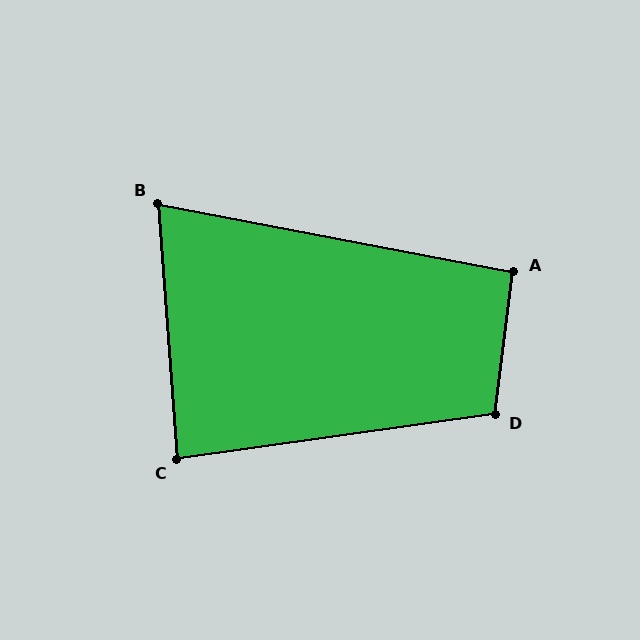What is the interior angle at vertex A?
Approximately 94 degrees (approximately right).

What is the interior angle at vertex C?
Approximately 86 degrees (approximately right).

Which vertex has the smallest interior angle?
B, at approximately 75 degrees.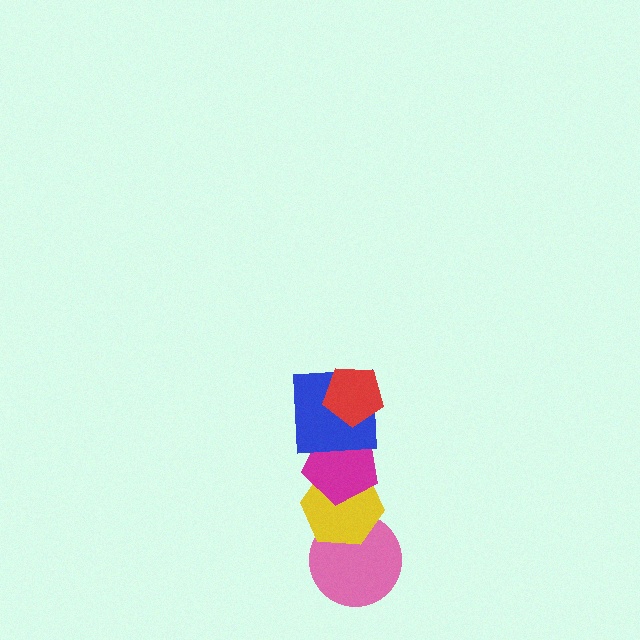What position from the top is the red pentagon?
The red pentagon is 1st from the top.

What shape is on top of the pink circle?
The yellow hexagon is on top of the pink circle.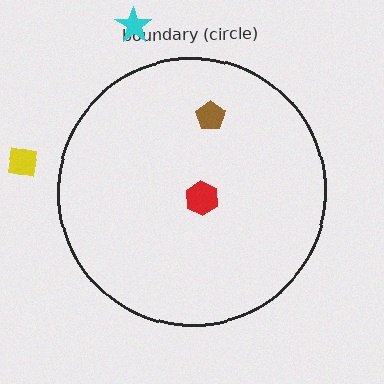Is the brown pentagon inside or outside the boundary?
Inside.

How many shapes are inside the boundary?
2 inside, 2 outside.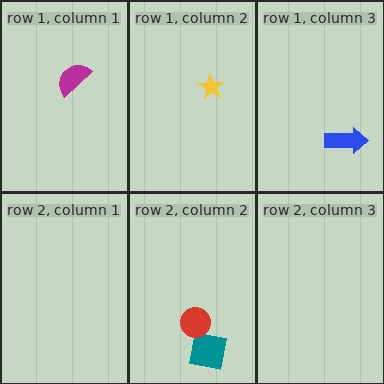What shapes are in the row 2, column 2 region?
The teal square, the red circle.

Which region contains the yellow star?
The row 1, column 2 region.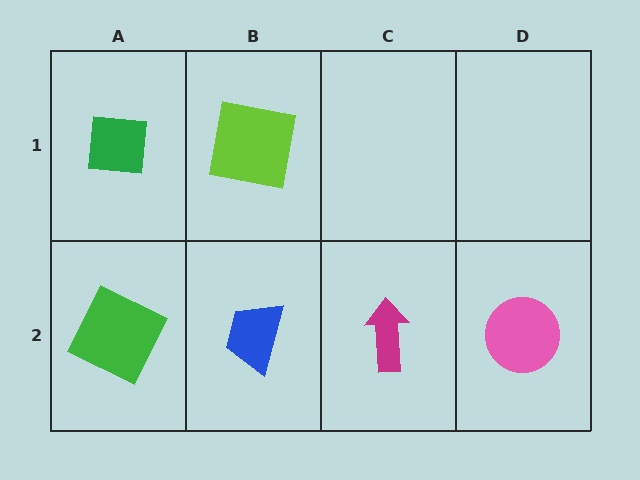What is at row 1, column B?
A lime square.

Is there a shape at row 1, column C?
No, that cell is empty.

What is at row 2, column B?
A blue trapezoid.